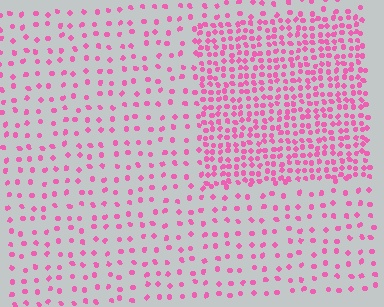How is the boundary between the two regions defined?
The boundary is defined by a change in element density (approximately 2.6x ratio). All elements are the same color, size, and shape.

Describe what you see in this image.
The image contains small pink elements arranged at two different densities. A rectangle-shaped region is visible where the elements are more densely packed than the surrounding area.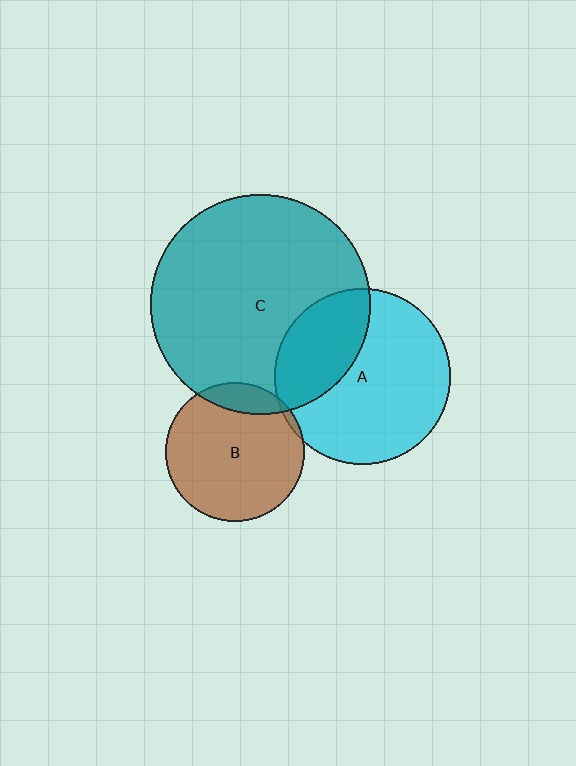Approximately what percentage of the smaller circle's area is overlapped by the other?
Approximately 15%.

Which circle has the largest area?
Circle C (teal).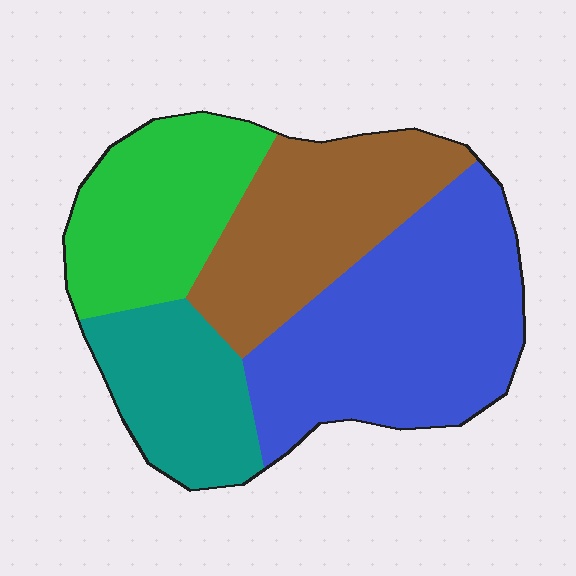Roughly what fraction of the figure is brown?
Brown takes up between a sixth and a third of the figure.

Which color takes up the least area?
Teal, at roughly 15%.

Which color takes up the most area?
Blue, at roughly 35%.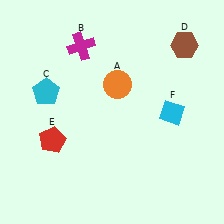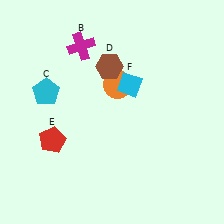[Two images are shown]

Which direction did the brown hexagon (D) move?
The brown hexagon (D) moved left.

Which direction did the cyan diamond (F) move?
The cyan diamond (F) moved left.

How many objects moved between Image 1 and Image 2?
2 objects moved between the two images.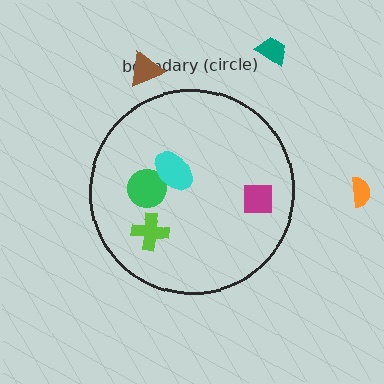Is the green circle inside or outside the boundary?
Inside.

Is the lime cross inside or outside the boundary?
Inside.